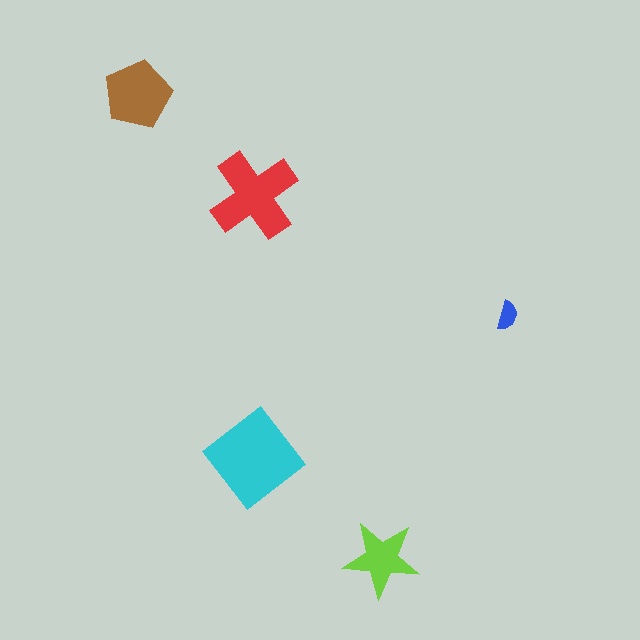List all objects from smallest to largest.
The blue semicircle, the lime star, the brown pentagon, the red cross, the cyan diamond.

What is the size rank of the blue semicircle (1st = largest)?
5th.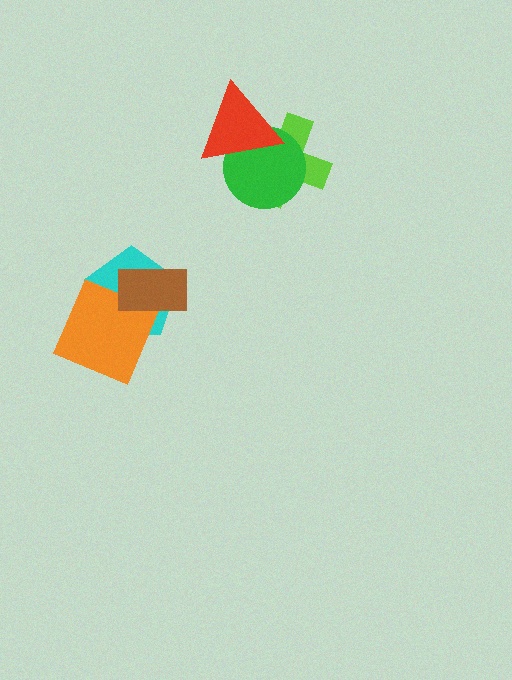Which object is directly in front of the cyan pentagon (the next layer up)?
The orange square is directly in front of the cyan pentagon.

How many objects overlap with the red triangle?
2 objects overlap with the red triangle.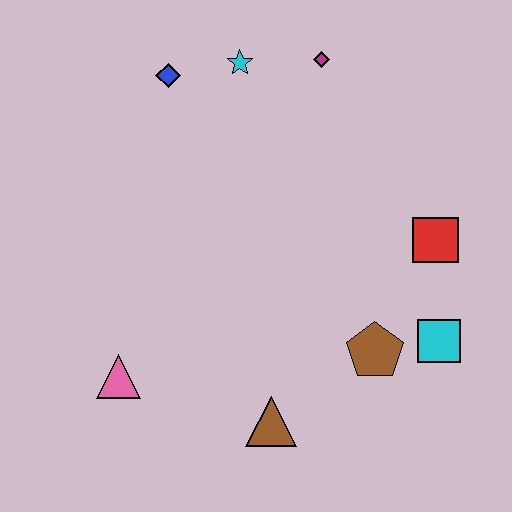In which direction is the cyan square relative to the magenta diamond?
The cyan square is below the magenta diamond.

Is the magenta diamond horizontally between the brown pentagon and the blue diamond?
Yes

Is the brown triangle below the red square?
Yes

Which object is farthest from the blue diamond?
The cyan square is farthest from the blue diamond.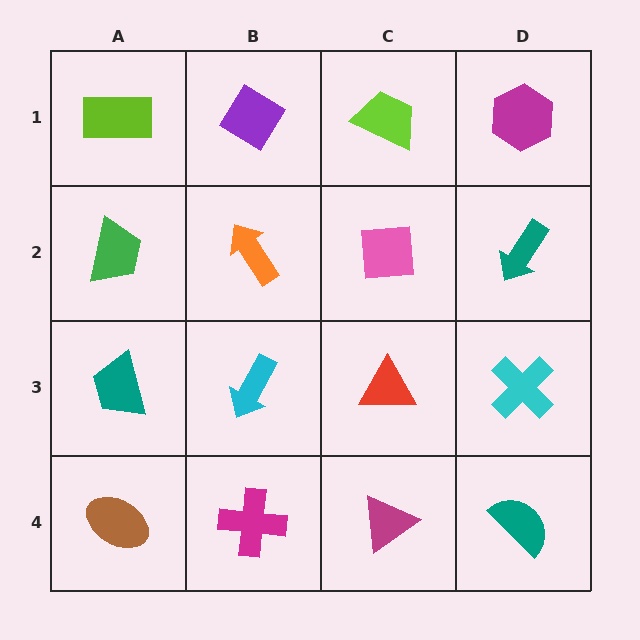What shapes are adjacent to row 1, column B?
An orange arrow (row 2, column B), a lime rectangle (row 1, column A), a lime trapezoid (row 1, column C).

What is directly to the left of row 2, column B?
A green trapezoid.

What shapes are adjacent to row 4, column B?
A cyan arrow (row 3, column B), a brown ellipse (row 4, column A), a magenta triangle (row 4, column C).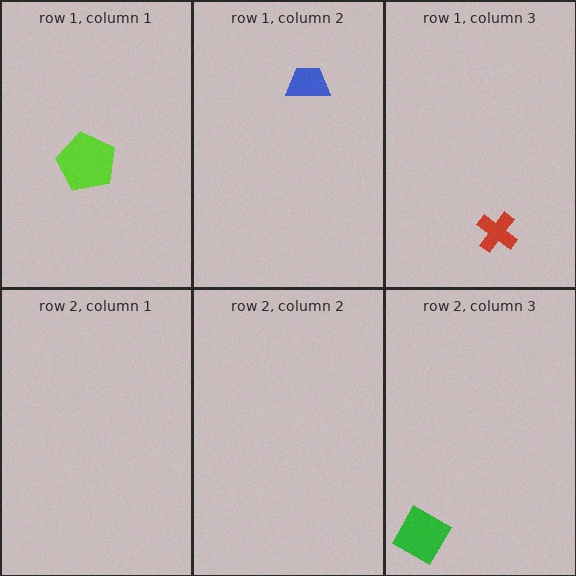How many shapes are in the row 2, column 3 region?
1.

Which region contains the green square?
The row 2, column 3 region.